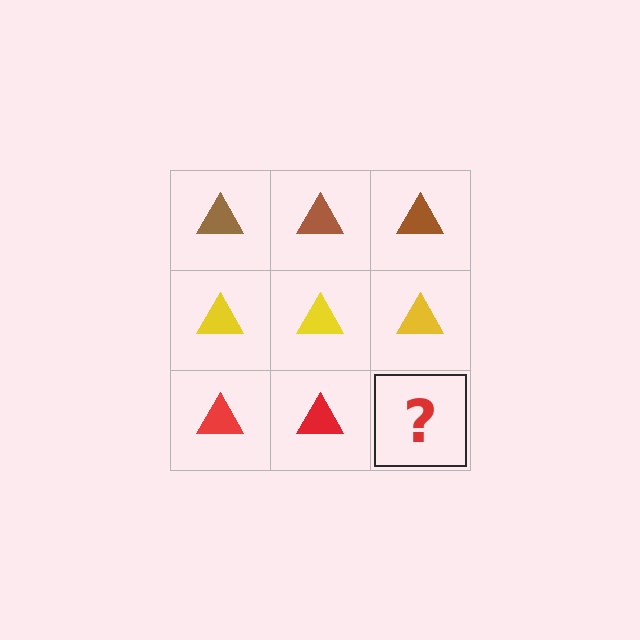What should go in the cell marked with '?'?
The missing cell should contain a red triangle.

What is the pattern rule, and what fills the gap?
The rule is that each row has a consistent color. The gap should be filled with a red triangle.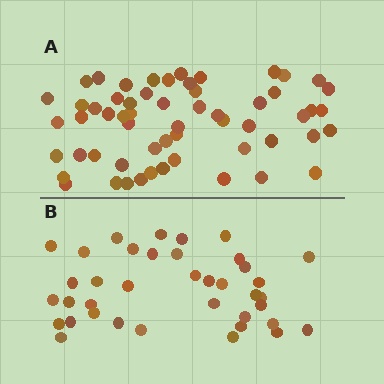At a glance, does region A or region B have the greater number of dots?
Region A (the top region) has more dots.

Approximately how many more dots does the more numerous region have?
Region A has approximately 20 more dots than region B.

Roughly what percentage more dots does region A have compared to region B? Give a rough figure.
About 55% more.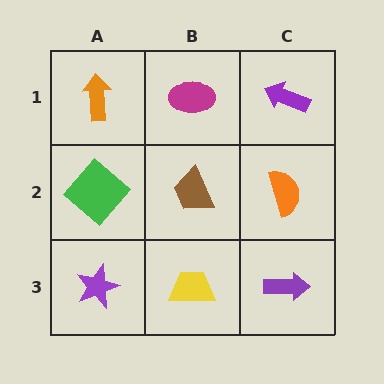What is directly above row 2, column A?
An orange arrow.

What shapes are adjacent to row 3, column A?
A green diamond (row 2, column A), a yellow trapezoid (row 3, column B).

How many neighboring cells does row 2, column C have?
3.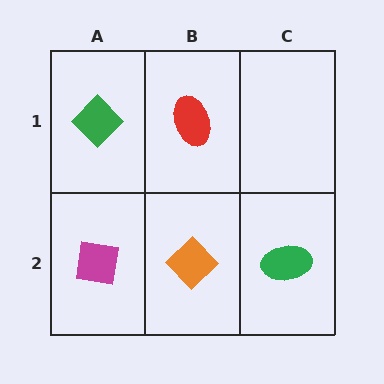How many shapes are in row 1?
2 shapes.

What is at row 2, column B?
An orange diamond.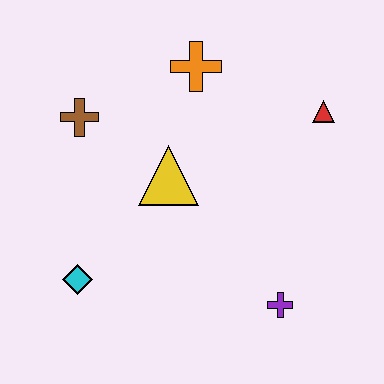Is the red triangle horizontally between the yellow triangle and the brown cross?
No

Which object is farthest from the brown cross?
The purple cross is farthest from the brown cross.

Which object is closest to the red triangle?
The orange cross is closest to the red triangle.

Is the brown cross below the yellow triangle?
No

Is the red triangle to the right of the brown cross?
Yes